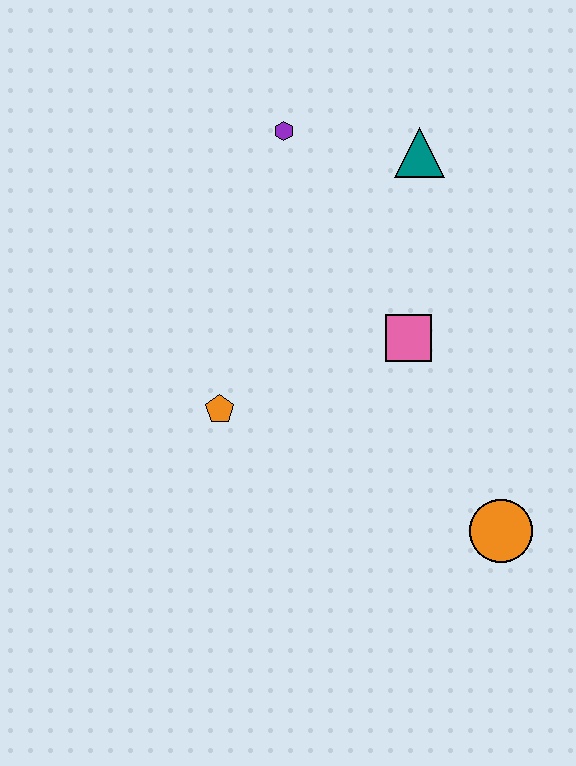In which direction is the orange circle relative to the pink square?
The orange circle is below the pink square.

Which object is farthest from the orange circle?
The purple hexagon is farthest from the orange circle.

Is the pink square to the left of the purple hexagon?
No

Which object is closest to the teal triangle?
The purple hexagon is closest to the teal triangle.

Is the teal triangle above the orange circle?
Yes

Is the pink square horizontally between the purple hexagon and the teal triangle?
Yes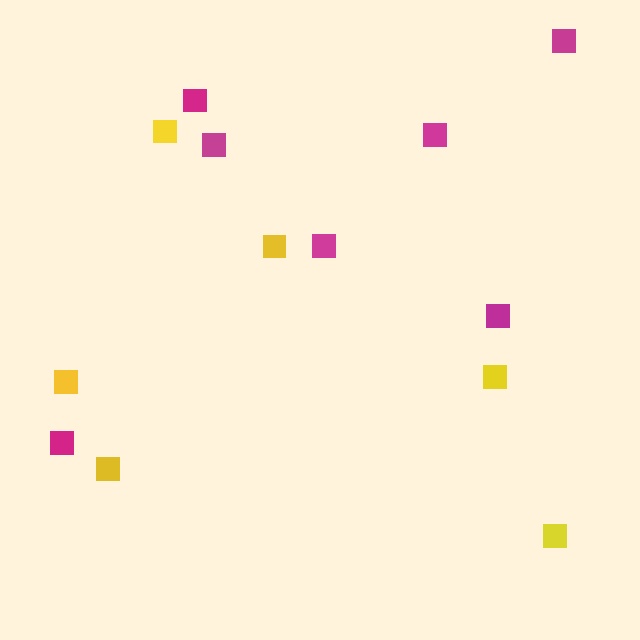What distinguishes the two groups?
There are 2 groups: one group of yellow squares (6) and one group of magenta squares (7).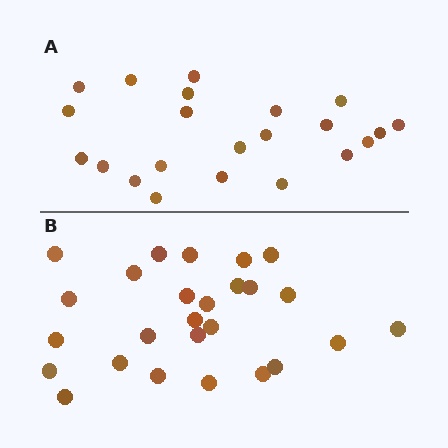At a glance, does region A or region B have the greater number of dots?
Region B (the bottom region) has more dots.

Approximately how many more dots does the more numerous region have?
Region B has about 4 more dots than region A.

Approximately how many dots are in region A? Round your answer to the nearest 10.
About 20 dots. (The exact count is 22, which rounds to 20.)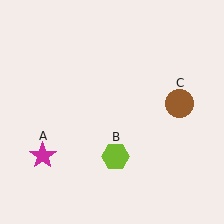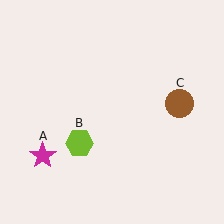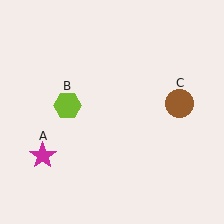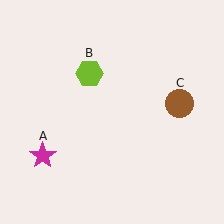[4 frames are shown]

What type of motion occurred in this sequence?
The lime hexagon (object B) rotated clockwise around the center of the scene.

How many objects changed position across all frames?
1 object changed position: lime hexagon (object B).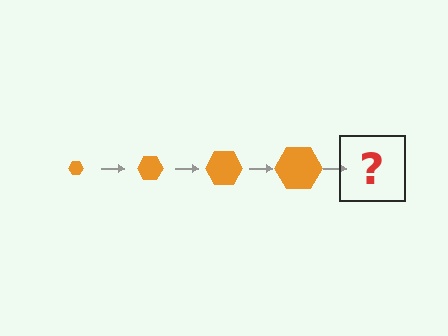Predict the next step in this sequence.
The next step is an orange hexagon, larger than the previous one.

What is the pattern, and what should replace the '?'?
The pattern is that the hexagon gets progressively larger each step. The '?' should be an orange hexagon, larger than the previous one.